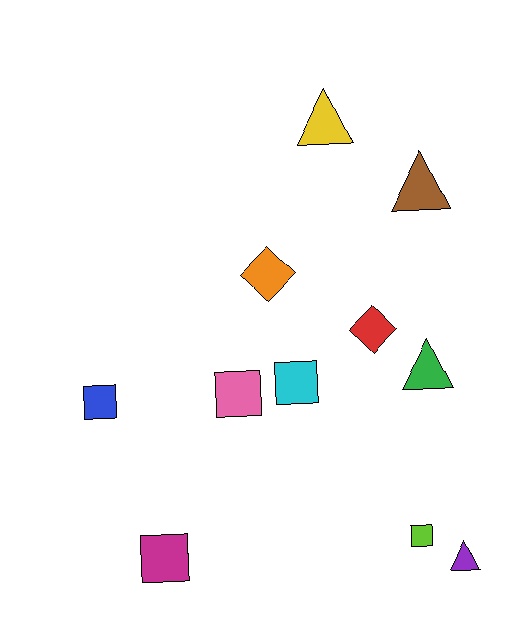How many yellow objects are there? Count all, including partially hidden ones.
There is 1 yellow object.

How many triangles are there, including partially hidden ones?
There are 4 triangles.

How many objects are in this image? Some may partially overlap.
There are 11 objects.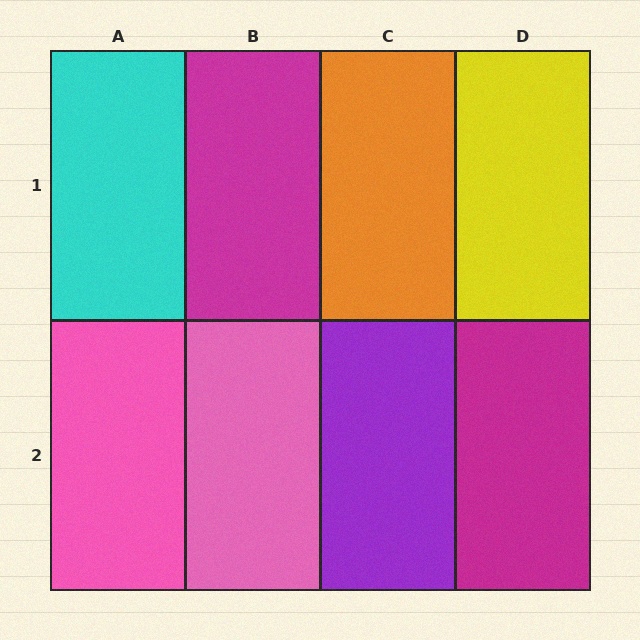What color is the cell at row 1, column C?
Orange.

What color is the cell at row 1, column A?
Cyan.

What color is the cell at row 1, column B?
Magenta.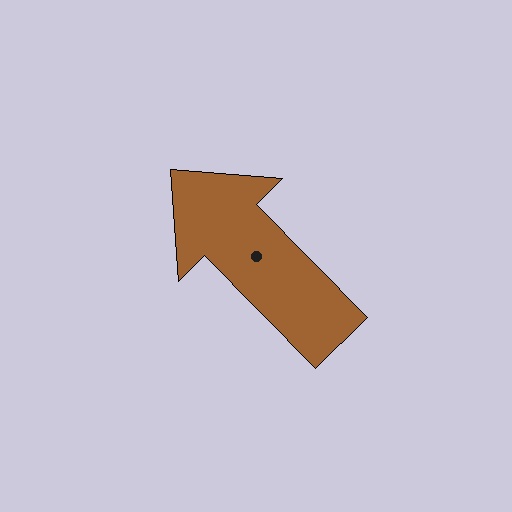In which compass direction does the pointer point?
Northwest.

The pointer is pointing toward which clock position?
Roughly 11 o'clock.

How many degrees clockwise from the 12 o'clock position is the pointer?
Approximately 316 degrees.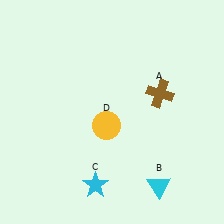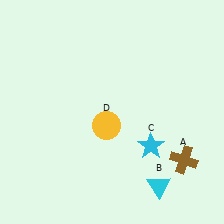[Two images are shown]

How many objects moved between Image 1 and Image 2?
2 objects moved between the two images.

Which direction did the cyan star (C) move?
The cyan star (C) moved right.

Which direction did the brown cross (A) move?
The brown cross (A) moved down.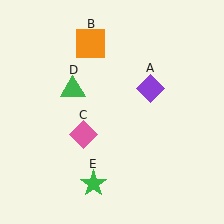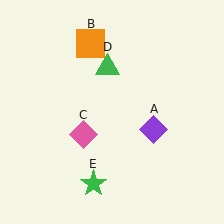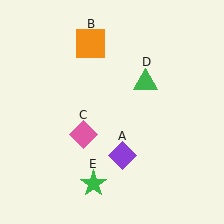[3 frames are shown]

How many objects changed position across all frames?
2 objects changed position: purple diamond (object A), green triangle (object D).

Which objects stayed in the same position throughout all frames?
Orange square (object B) and pink diamond (object C) and green star (object E) remained stationary.